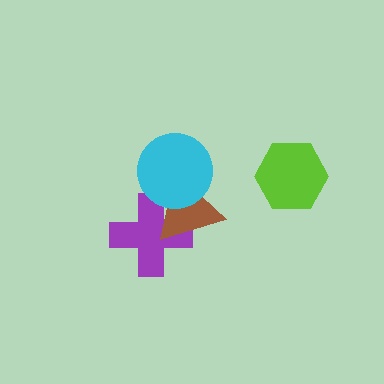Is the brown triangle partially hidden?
Yes, it is partially covered by another shape.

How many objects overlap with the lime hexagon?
0 objects overlap with the lime hexagon.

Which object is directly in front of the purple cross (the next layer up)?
The brown triangle is directly in front of the purple cross.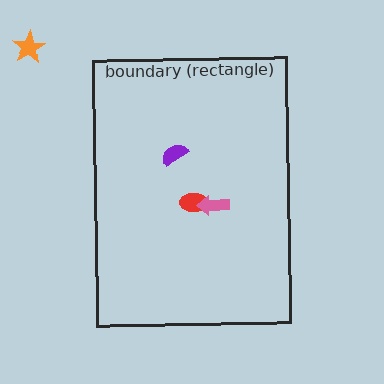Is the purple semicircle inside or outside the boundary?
Inside.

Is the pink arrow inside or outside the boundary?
Inside.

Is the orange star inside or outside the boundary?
Outside.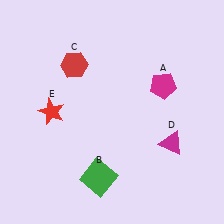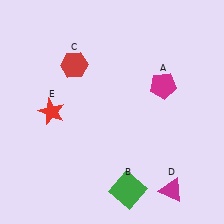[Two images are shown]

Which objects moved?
The objects that moved are: the green square (B), the magenta triangle (D).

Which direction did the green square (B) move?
The green square (B) moved right.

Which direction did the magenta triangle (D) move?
The magenta triangle (D) moved down.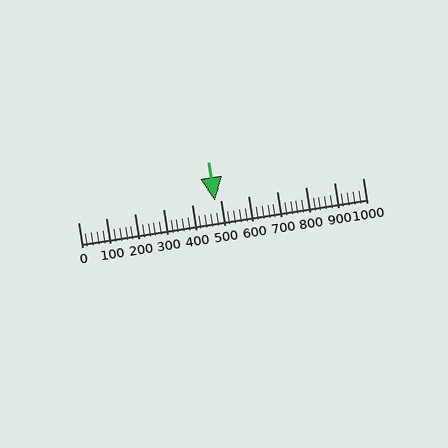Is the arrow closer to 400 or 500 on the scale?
The arrow is closer to 500.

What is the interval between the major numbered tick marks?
The major tick marks are spaced 100 units apart.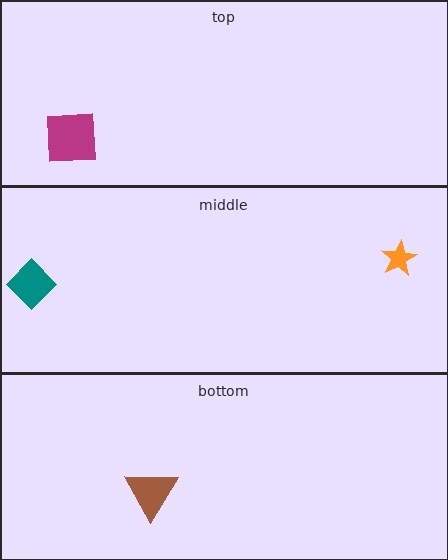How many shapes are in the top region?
1.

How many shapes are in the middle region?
2.